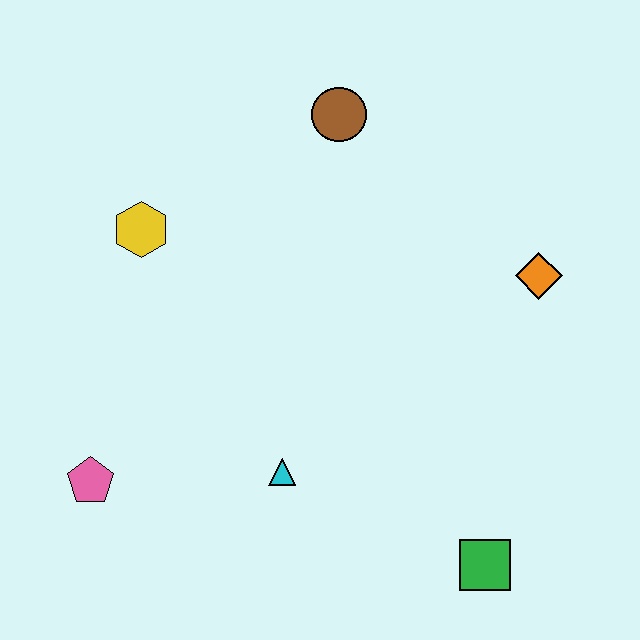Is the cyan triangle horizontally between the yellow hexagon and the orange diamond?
Yes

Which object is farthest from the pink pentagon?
The orange diamond is farthest from the pink pentagon.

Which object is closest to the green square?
The cyan triangle is closest to the green square.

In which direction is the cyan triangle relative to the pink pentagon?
The cyan triangle is to the right of the pink pentagon.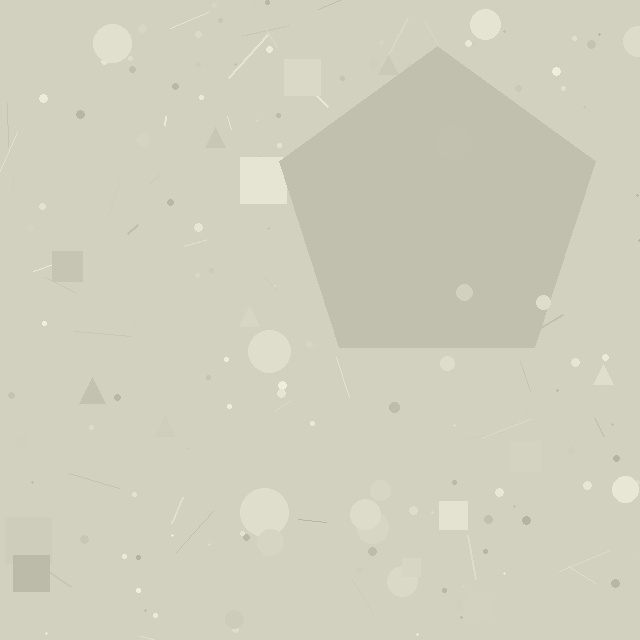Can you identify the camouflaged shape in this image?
The camouflaged shape is a pentagon.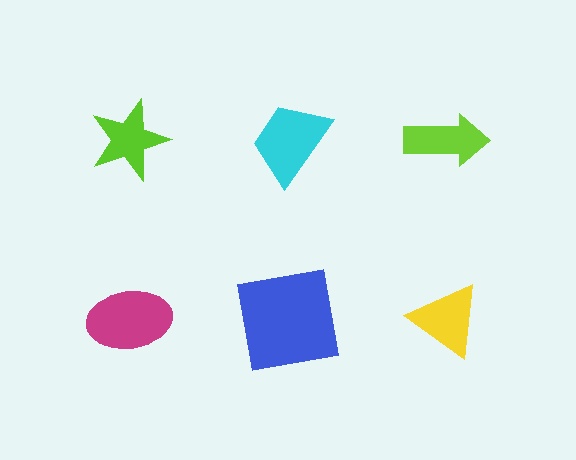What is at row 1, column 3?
A lime arrow.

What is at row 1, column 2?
A cyan trapezoid.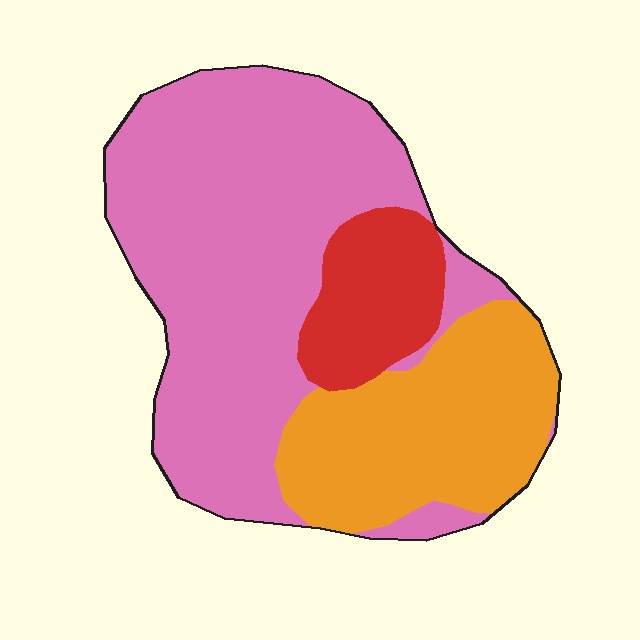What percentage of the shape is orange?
Orange takes up about one quarter (1/4) of the shape.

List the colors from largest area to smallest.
From largest to smallest: pink, orange, red.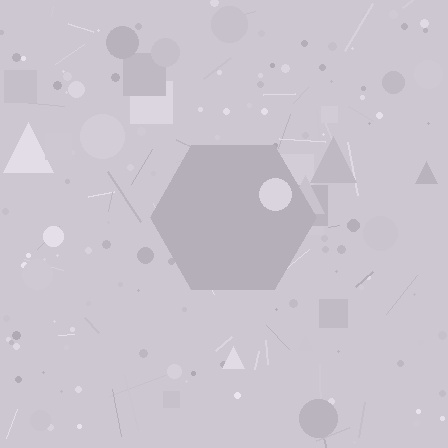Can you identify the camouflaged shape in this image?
The camouflaged shape is a hexagon.